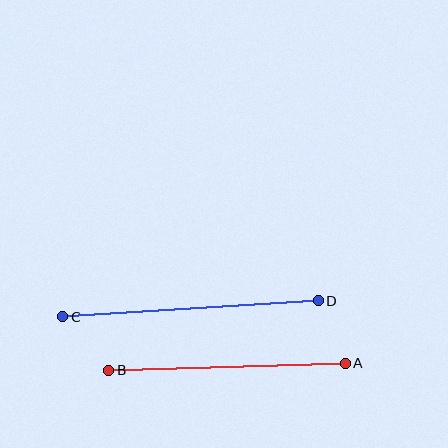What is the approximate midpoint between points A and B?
The midpoint is at approximately (227, 367) pixels.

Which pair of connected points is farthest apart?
Points C and D are farthest apart.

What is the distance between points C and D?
The distance is approximately 256 pixels.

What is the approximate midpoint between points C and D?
The midpoint is at approximately (191, 309) pixels.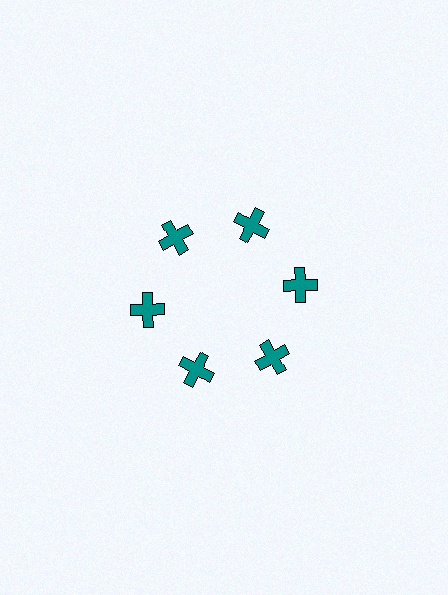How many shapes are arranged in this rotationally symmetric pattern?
There are 6 shapes, arranged in 6 groups of 1.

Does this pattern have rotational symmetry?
Yes, this pattern has 6-fold rotational symmetry. It looks the same after rotating 60 degrees around the center.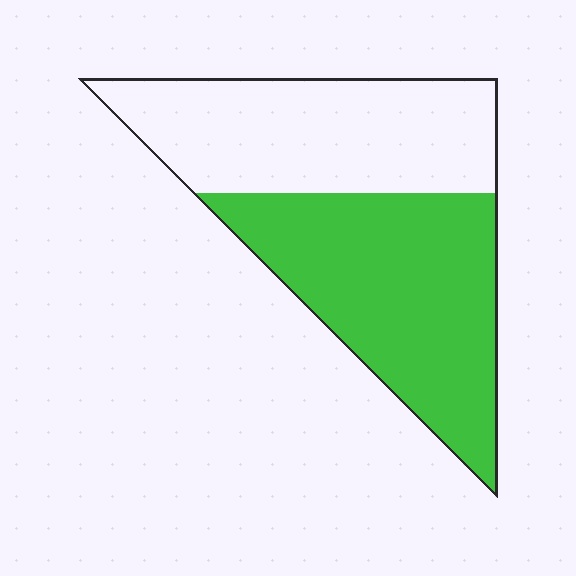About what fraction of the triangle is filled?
About one half (1/2).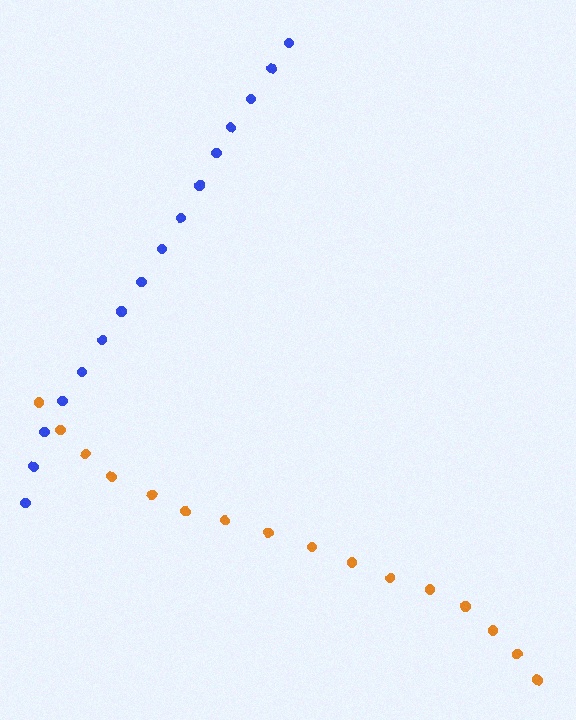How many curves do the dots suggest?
There are 2 distinct paths.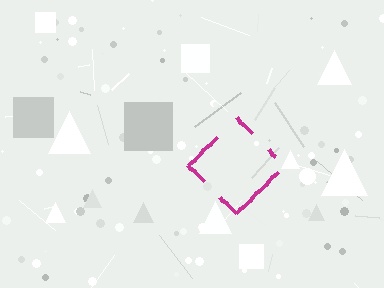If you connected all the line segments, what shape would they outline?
They would outline a diamond.